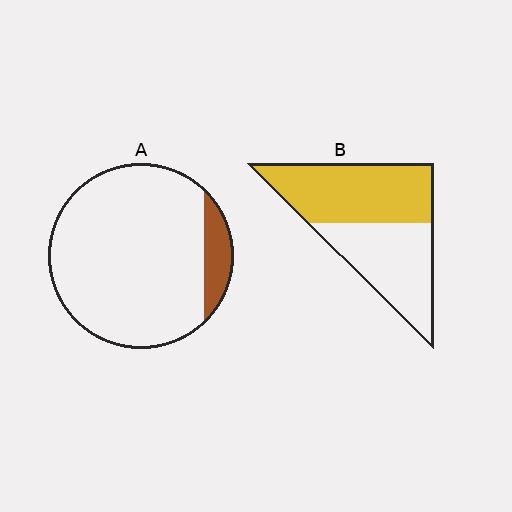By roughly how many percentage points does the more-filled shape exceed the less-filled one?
By roughly 45 percentage points (B over A).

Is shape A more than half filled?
No.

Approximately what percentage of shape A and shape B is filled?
A is approximately 10% and B is approximately 55%.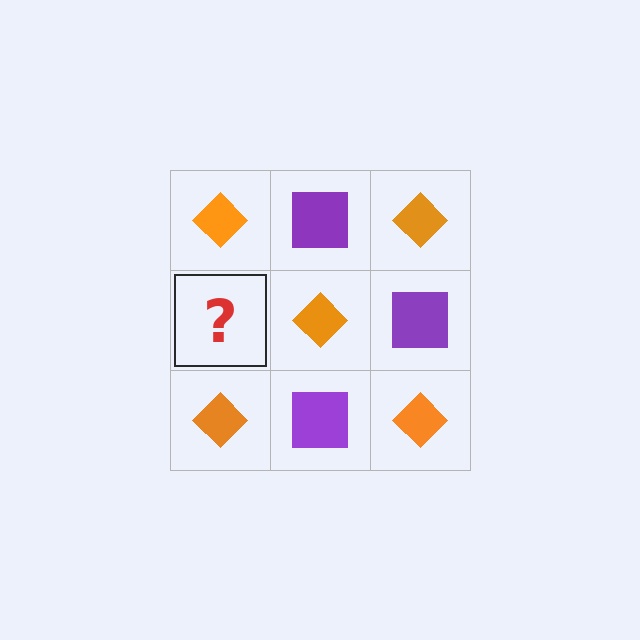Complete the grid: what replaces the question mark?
The question mark should be replaced with a purple square.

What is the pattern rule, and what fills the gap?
The rule is that it alternates orange diamond and purple square in a checkerboard pattern. The gap should be filled with a purple square.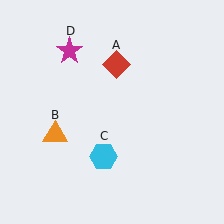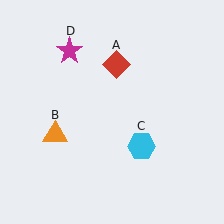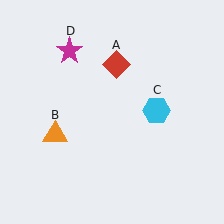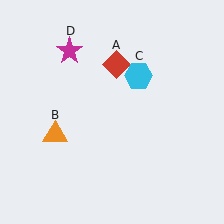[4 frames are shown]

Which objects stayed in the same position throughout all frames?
Red diamond (object A) and orange triangle (object B) and magenta star (object D) remained stationary.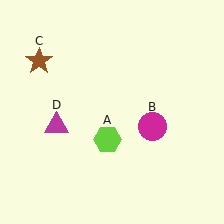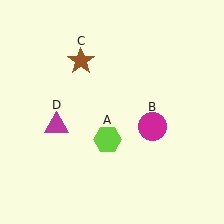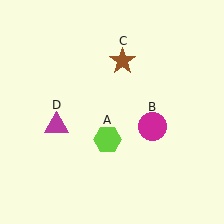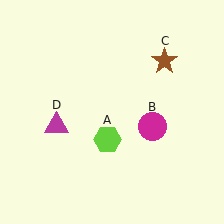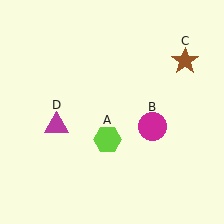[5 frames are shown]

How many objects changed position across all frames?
1 object changed position: brown star (object C).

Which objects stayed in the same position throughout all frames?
Lime hexagon (object A) and magenta circle (object B) and magenta triangle (object D) remained stationary.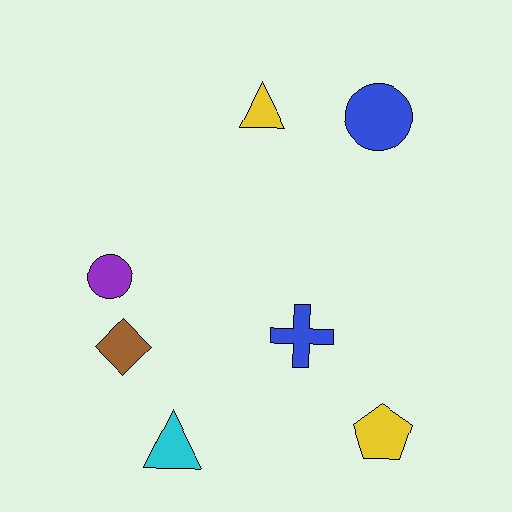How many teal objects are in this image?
There are no teal objects.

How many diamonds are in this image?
There is 1 diamond.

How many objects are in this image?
There are 7 objects.